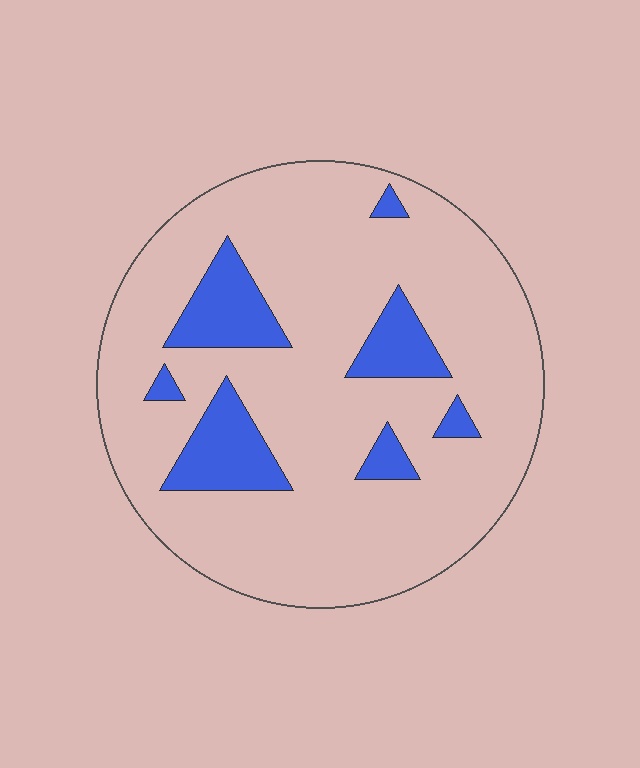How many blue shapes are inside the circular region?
7.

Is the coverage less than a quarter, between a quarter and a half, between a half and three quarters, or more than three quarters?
Less than a quarter.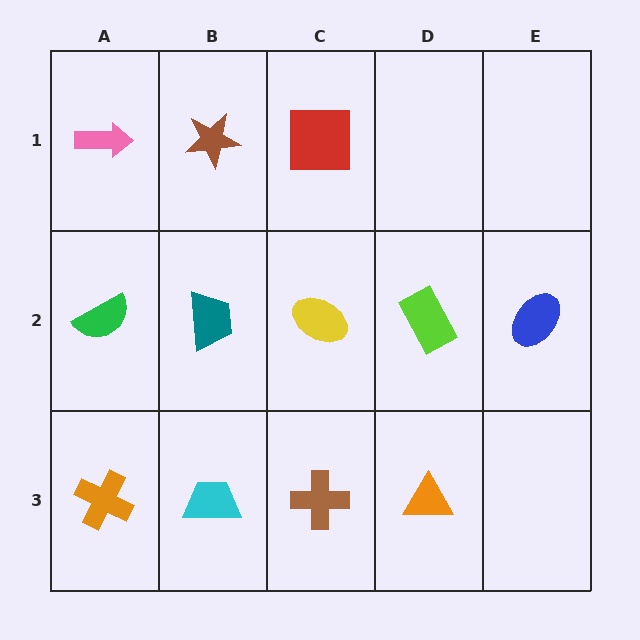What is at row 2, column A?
A green semicircle.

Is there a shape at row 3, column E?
No, that cell is empty.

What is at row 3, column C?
A brown cross.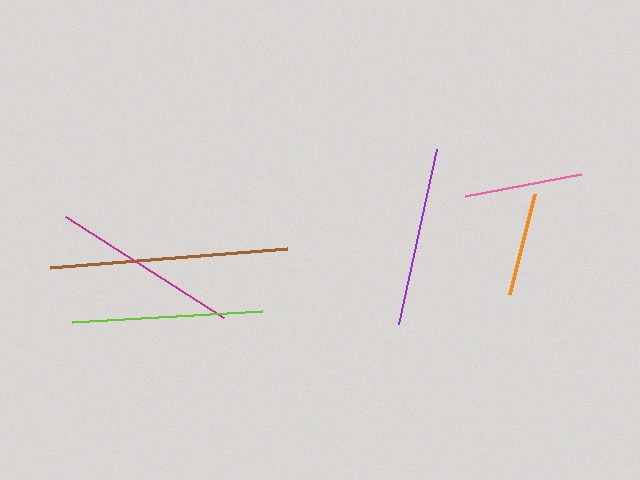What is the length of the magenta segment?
The magenta segment is approximately 187 pixels long.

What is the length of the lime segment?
The lime segment is approximately 191 pixels long.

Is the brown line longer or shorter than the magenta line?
The brown line is longer than the magenta line.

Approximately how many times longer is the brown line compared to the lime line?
The brown line is approximately 1.2 times the length of the lime line.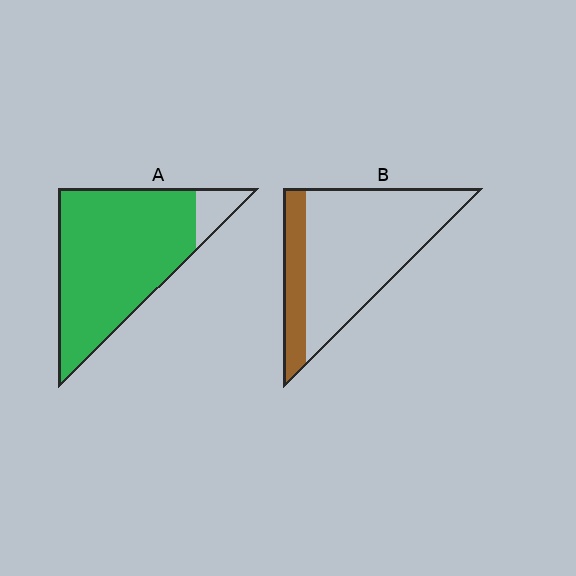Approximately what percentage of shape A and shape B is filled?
A is approximately 90% and B is approximately 20%.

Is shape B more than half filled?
No.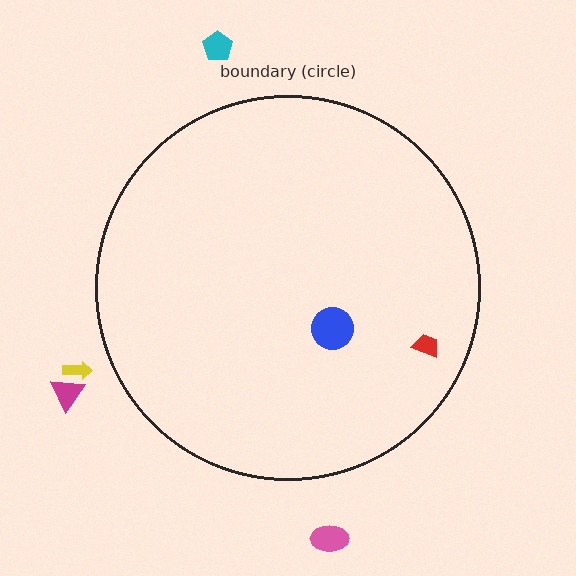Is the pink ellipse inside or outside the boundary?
Outside.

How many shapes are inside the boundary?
2 inside, 4 outside.